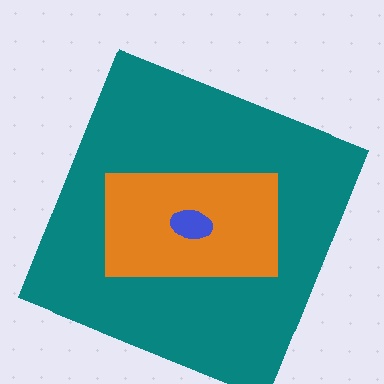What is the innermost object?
The blue ellipse.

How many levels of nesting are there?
3.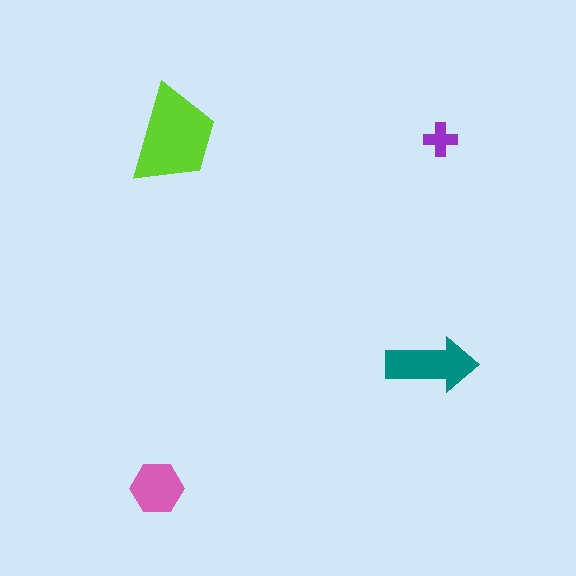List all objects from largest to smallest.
The lime trapezoid, the teal arrow, the pink hexagon, the purple cross.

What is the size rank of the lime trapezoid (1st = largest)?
1st.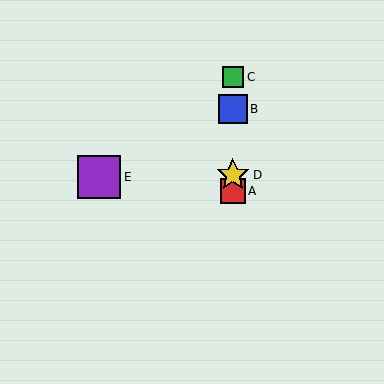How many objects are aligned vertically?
4 objects (A, B, C, D) are aligned vertically.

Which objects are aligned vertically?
Objects A, B, C, D are aligned vertically.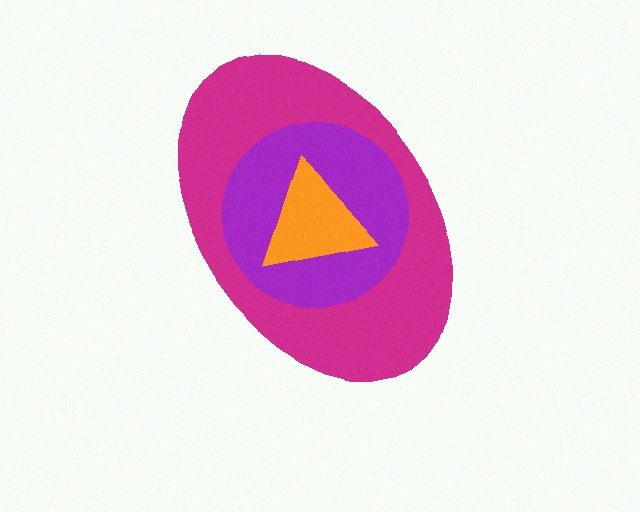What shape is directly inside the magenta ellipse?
The purple circle.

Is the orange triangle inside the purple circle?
Yes.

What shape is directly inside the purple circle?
The orange triangle.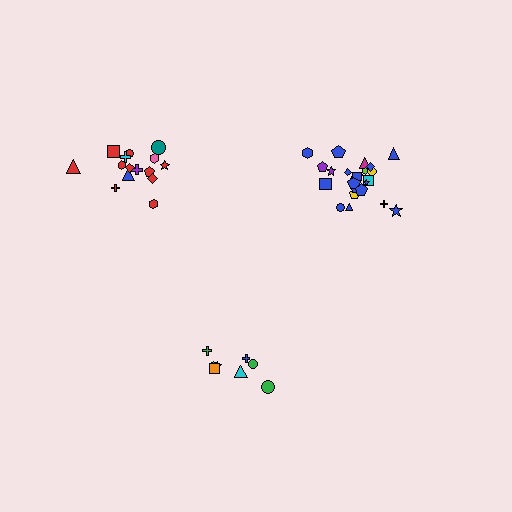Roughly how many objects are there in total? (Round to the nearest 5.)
Roughly 50 objects in total.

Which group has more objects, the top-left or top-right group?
The top-right group.